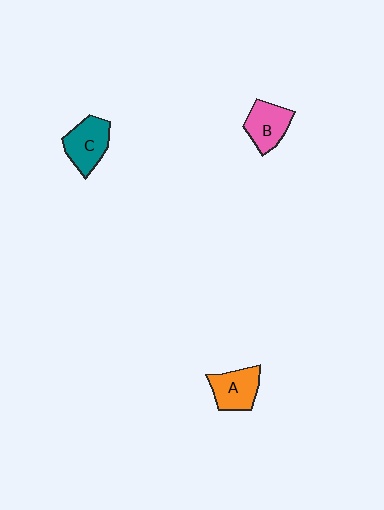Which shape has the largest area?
Shape C (teal).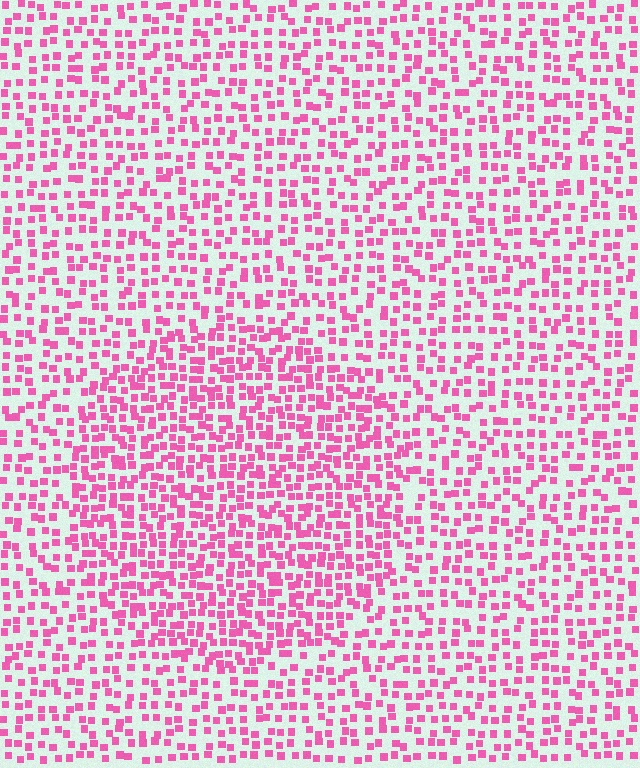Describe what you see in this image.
The image contains small pink elements arranged at two different densities. A circle-shaped region is visible where the elements are more densely packed than the surrounding area.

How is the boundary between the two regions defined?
The boundary is defined by a change in element density (approximately 1.6x ratio). All elements are the same color, size, and shape.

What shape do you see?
I see a circle.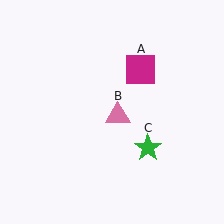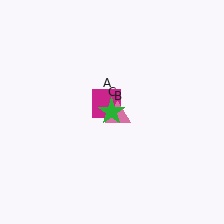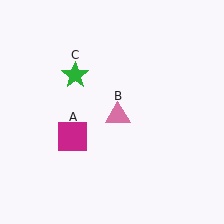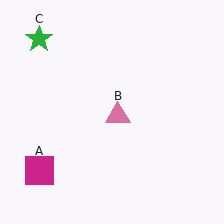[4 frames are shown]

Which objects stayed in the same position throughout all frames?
Pink triangle (object B) remained stationary.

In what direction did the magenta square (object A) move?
The magenta square (object A) moved down and to the left.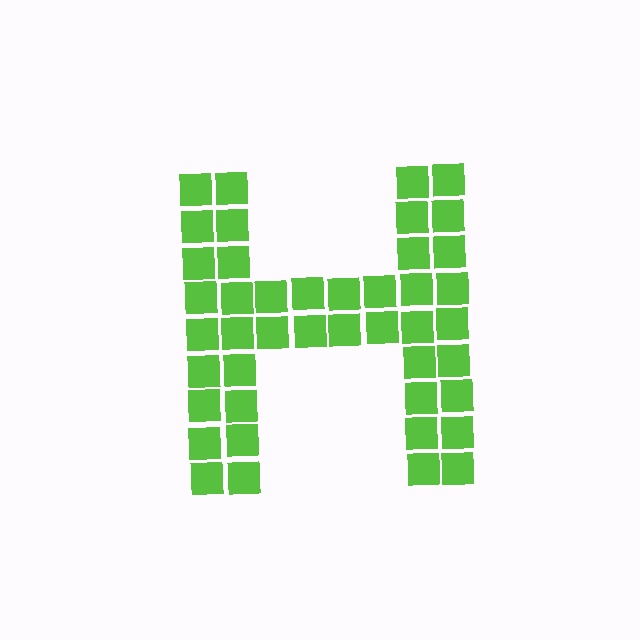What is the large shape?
The large shape is the letter H.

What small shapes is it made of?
It is made of small squares.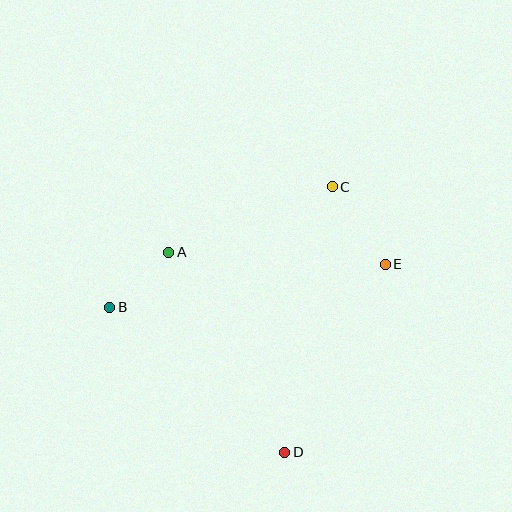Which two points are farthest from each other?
Points B and E are farthest from each other.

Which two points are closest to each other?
Points A and B are closest to each other.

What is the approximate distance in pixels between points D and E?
The distance between D and E is approximately 213 pixels.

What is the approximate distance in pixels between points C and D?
The distance between C and D is approximately 270 pixels.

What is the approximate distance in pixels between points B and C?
The distance between B and C is approximately 253 pixels.